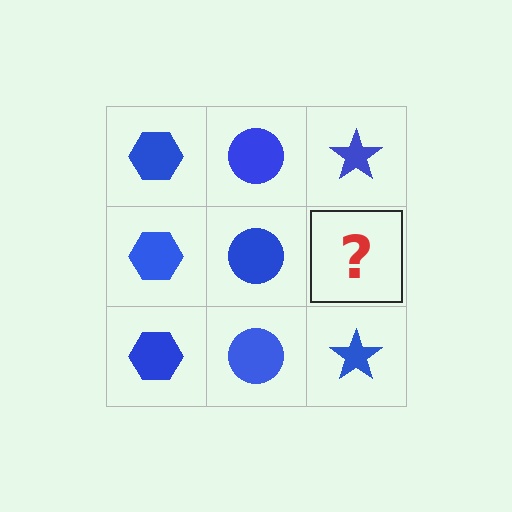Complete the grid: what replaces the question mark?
The question mark should be replaced with a blue star.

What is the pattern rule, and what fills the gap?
The rule is that each column has a consistent shape. The gap should be filled with a blue star.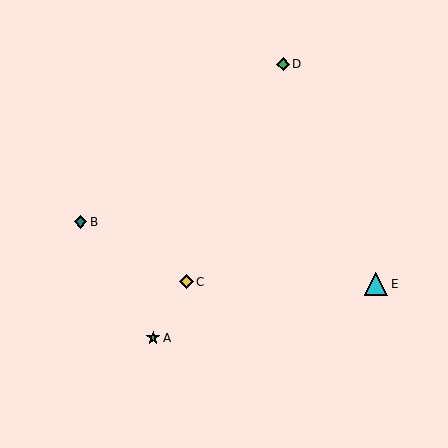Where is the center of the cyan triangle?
The center of the cyan triangle is at (376, 284).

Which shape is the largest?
The cyan triangle (labeled E) is the largest.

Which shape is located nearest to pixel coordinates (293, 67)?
The green diamond (labeled D) at (283, 64) is nearest to that location.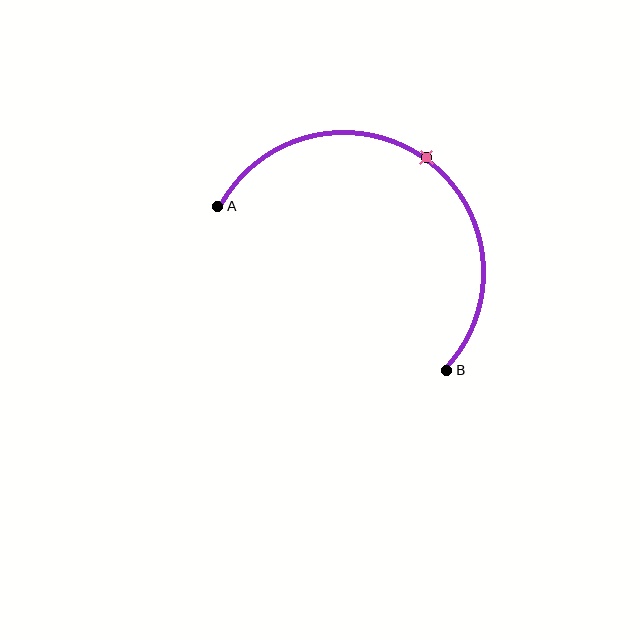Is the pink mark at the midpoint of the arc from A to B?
Yes. The pink mark lies on the arc at equal arc-length from both A and B — it is the arc midpoint.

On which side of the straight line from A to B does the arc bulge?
The arc bulges above and to the right of the straight line connecting A and B.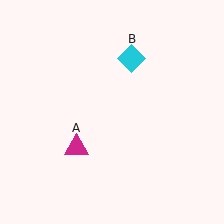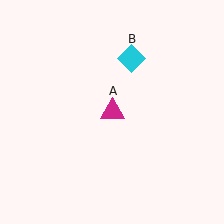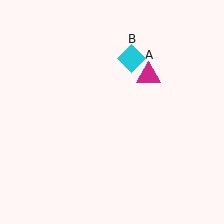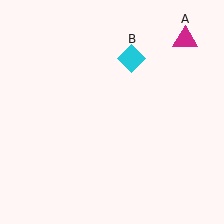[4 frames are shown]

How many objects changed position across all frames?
1 object changed position: magenta triangle (object A).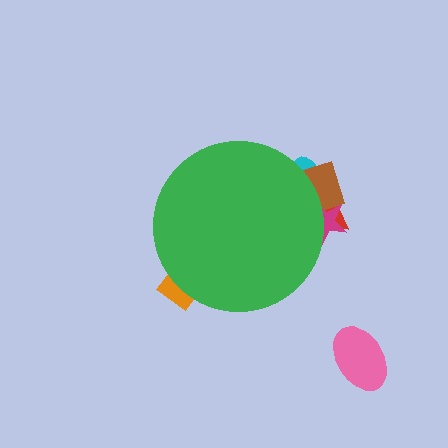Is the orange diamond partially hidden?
Yes, the orange diamond is partially hidden behind the green circle.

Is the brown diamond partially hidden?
Yes, the brown diamond is partially hidden behind the green circle.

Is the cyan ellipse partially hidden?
Yes, the cyan ellipse is partially hidden behind the green circle.